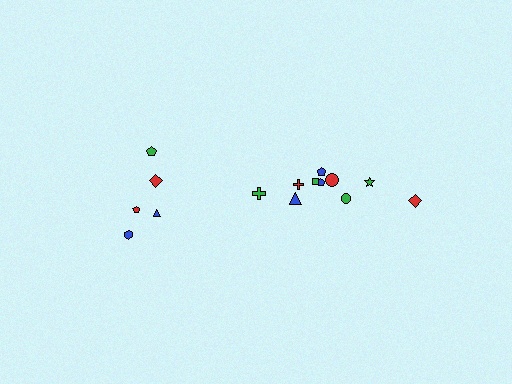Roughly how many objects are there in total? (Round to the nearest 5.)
Roughly 15 objects in total.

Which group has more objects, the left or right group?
The right group.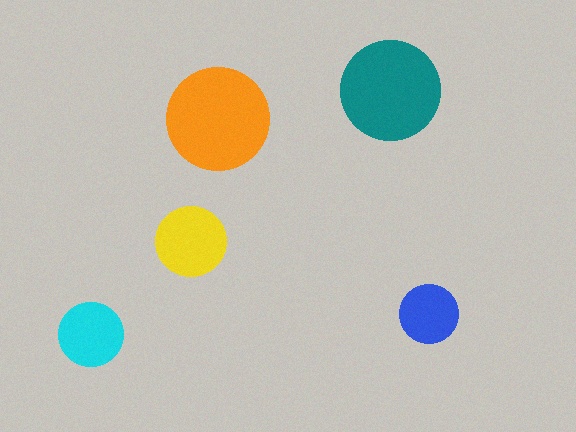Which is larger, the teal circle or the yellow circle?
The teal one.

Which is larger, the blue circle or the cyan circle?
The cyan one.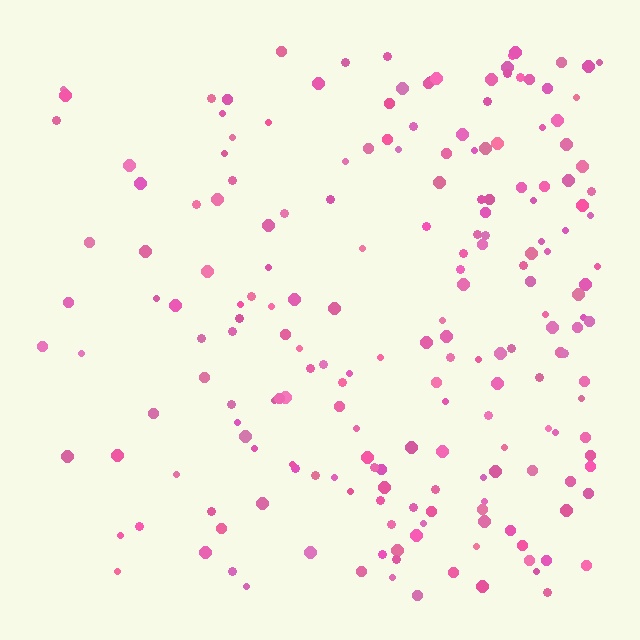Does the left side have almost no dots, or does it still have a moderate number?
Still a moderate number, just noticeably fewer than the right.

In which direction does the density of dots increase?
From left to right, with the right side densest.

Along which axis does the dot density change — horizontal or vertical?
Horizontal.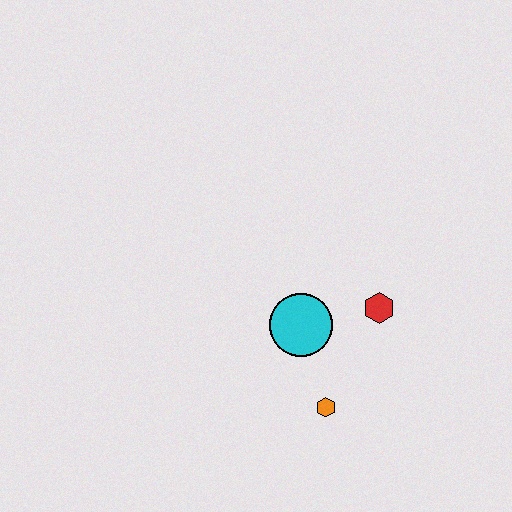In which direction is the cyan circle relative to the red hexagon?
The cyan circle is to the left of the red hexagon.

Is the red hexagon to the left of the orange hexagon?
No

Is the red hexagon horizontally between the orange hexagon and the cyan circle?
No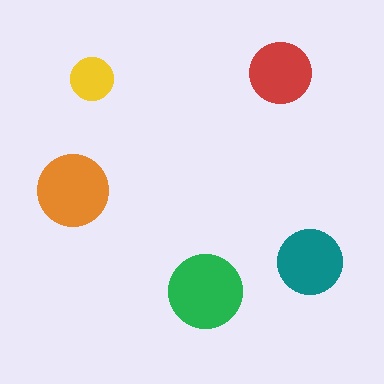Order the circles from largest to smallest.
the green one, the orange one, the teal one, the red one, the yellow one.